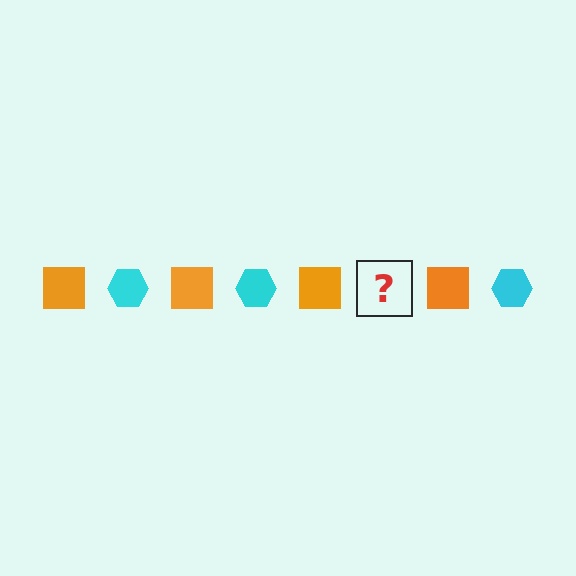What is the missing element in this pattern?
The missing element is a cyan hexagon.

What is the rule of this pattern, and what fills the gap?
The rule is that the pattern alternates between orange square and cyan hexagon. The gap should be filled with a cyan hexagon.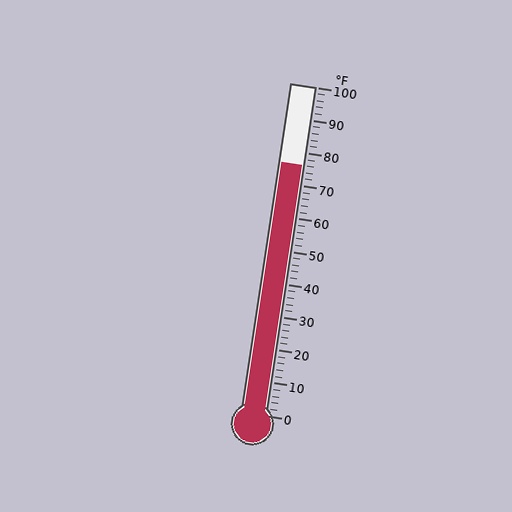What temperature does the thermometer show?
The thermometer shows approximately 76°F.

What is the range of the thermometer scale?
The thermometer scale ranges from 0°F to 100°F.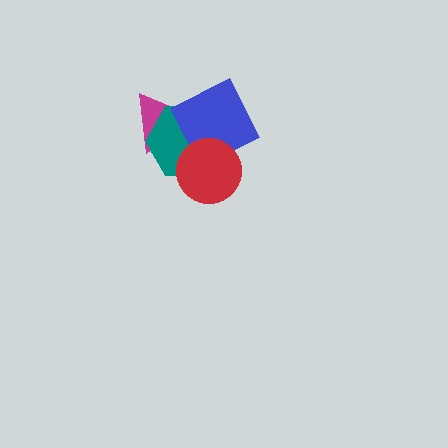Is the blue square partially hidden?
Yes, it is partially covered by another shape.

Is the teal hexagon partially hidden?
Yes, it is partially covered by another shape.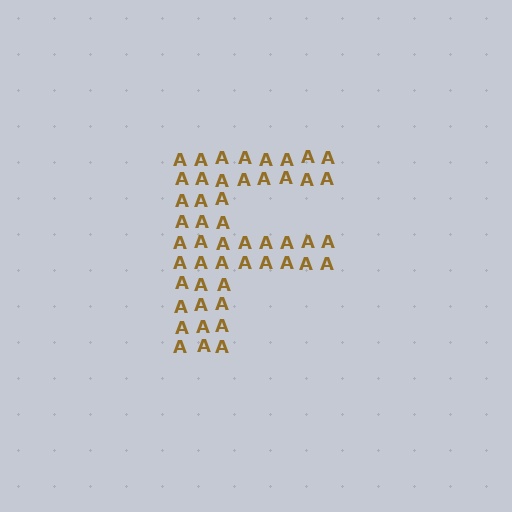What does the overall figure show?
The overall figure shows the letter F.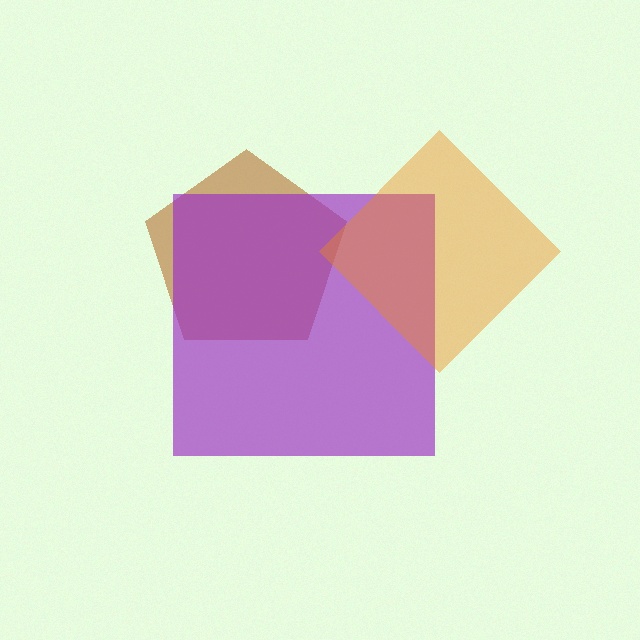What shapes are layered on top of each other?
The layered shapes are: a brown pentagon, a purple square, an orange diamond.